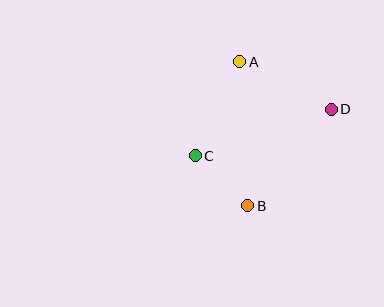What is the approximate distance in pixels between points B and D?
The distance between B and D is approximately 127 pixels.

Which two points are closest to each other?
Points B and C are closest to each other.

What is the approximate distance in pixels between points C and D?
The distance between C and D is approximately 144 pixels.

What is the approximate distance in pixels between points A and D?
The distance between A and D is approximately 103 pixels.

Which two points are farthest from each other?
Points A and B are farthest from each other.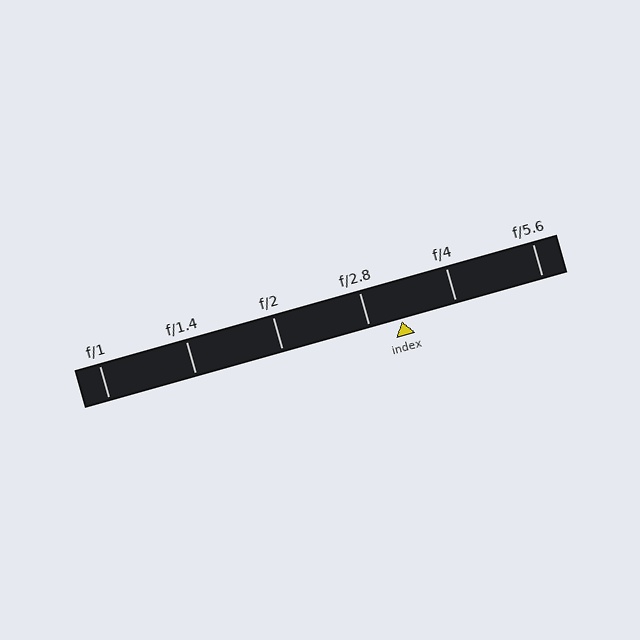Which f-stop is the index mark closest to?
The index mark is closest to f/2.8.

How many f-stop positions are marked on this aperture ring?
There are 6 f-stop positions marked.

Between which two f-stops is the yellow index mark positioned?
The index mark is between f/2.8 and f/4.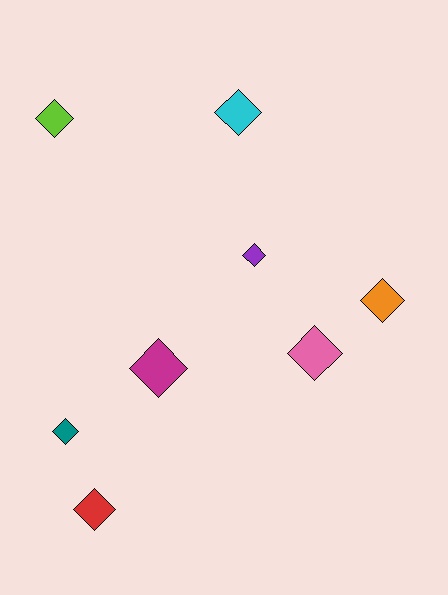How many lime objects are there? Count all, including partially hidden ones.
There is 1 lime object.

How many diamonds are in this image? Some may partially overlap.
There are 8 diamonds.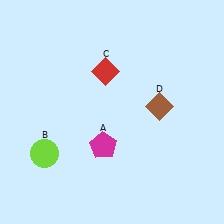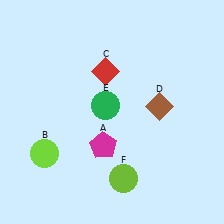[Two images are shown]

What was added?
A green circle (E), a lime circle (F) were added in Image 2.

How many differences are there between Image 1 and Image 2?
There are 2 differences between the two images.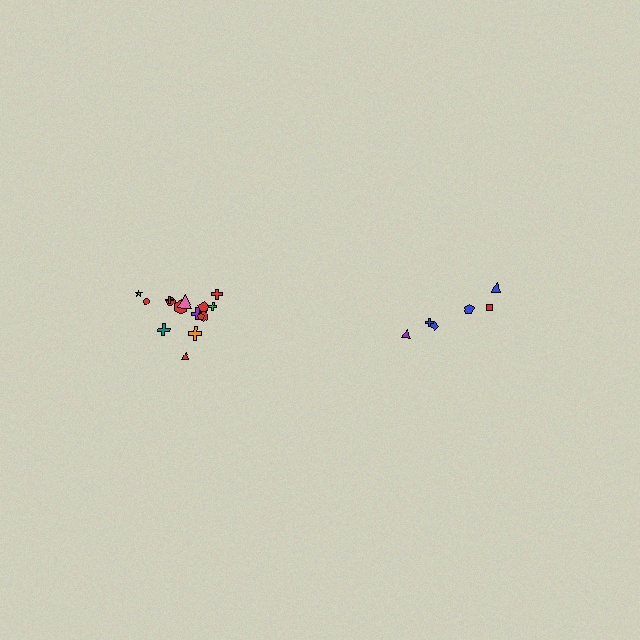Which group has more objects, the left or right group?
The left group.